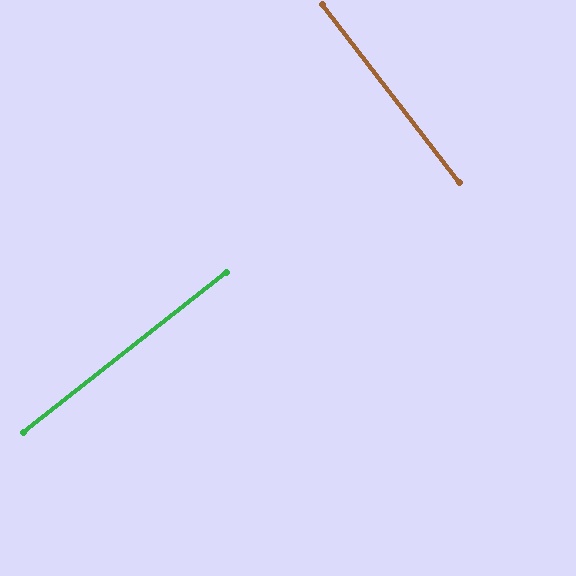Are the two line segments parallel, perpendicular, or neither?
Perpendicular — they meet at approximately 90°.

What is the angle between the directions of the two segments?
Approximately 90 degrees.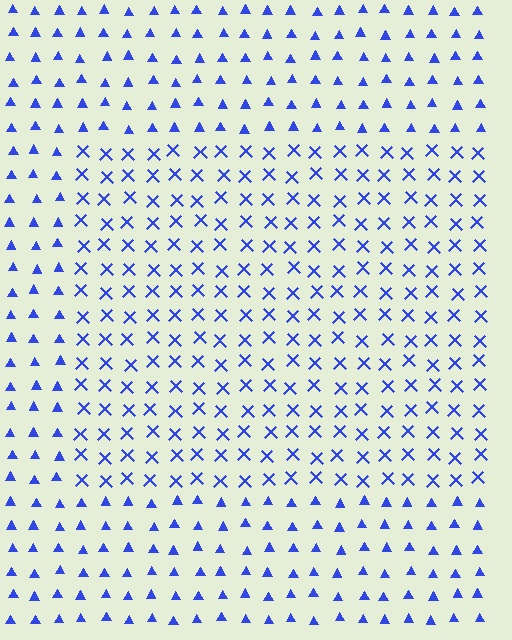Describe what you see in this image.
The image is filled with small blue elements arranged in a uniform grid. A rectangle-shaped region contains X marks, while the surrounding area contains triangles. The boundary is defined purely by the change in element shape.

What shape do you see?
I see a rectangle.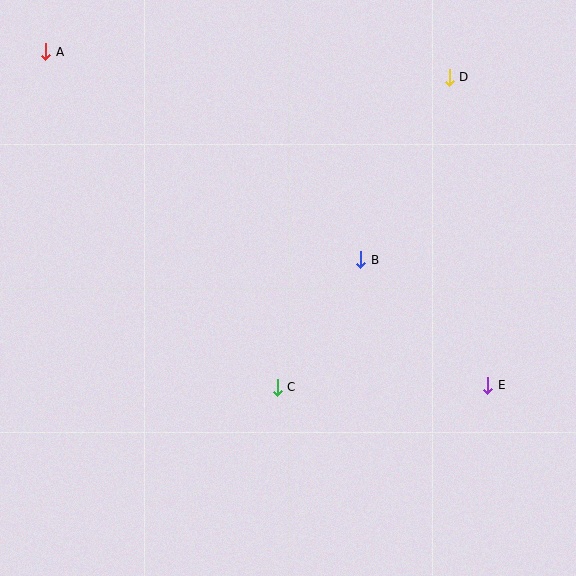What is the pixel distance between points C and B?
The distance between C and B is 152 pixels.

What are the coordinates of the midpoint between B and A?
The midpoint between B and A is at (203, 156).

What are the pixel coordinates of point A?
Point A is at (46, 52).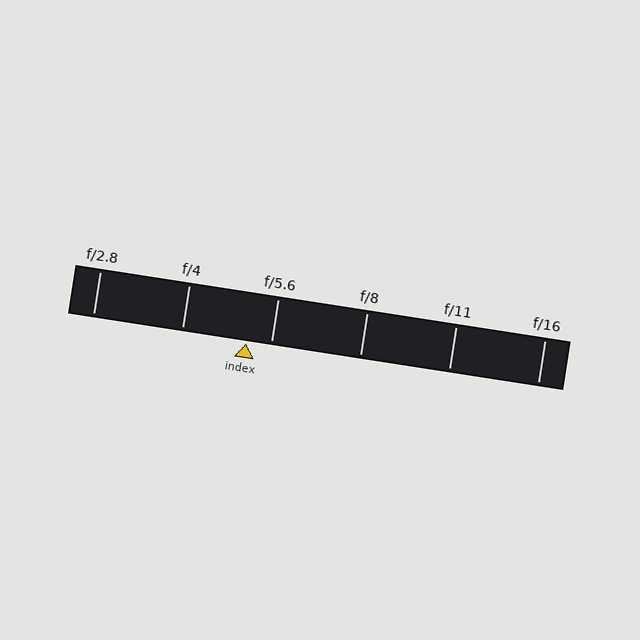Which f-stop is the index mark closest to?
The index mark is closest to f/5.6.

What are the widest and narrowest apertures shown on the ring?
The widest aperture shown is f/2.8 and the narrowest is f/16.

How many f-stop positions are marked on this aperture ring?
There are 6 f-stop positions marked.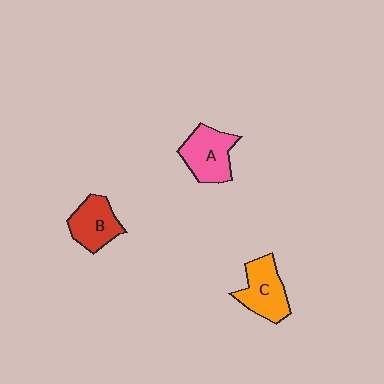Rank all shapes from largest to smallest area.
From largest to smallest: A (pink), C (orange), B (red).